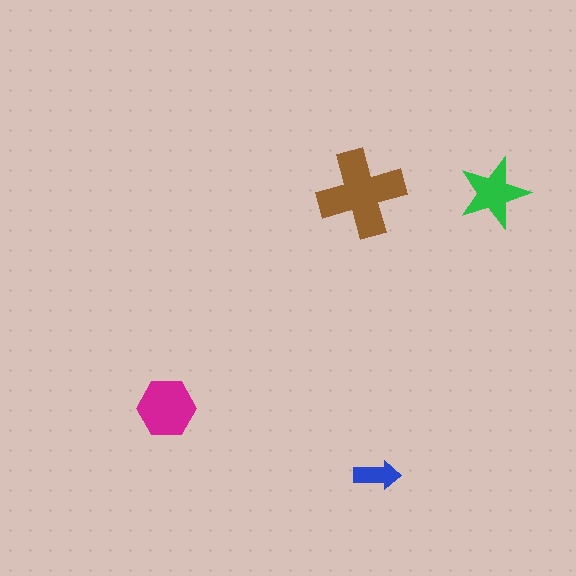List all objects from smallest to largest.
The blue arrow, the green star, the magenta hexagon, the brown cross.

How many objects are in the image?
There are 4 objects in the image.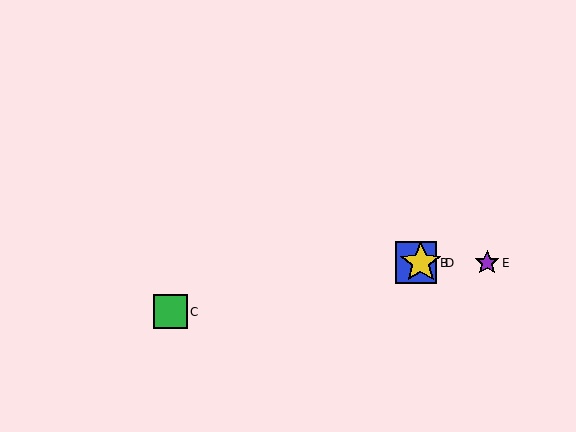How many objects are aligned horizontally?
4 objects (A, B, D, E) are aligned horizontally.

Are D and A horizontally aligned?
Yes, both are at y≈263.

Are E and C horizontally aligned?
No, E is at y≈263 and C is at y≈312.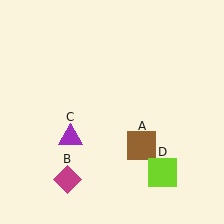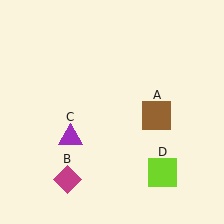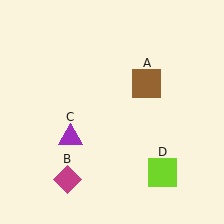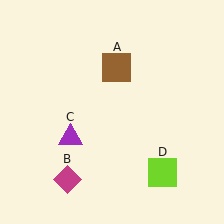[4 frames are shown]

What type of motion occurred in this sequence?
The brown square (object A) rotated counterclockwise around the center of the scene.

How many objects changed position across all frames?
1 object changed position: brown square (object A).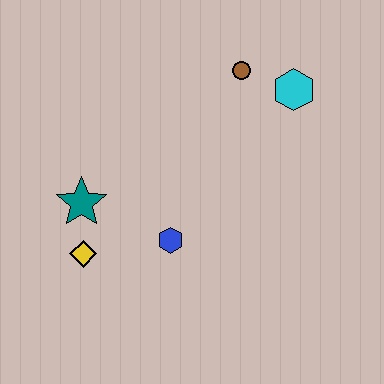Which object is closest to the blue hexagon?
The yellow diamond is closest to the blue hexagon.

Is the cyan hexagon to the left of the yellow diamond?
No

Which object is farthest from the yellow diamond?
The cyan hexagon is farthest from the yellow diamond.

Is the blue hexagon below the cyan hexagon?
Yes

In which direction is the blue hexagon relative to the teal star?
The blue hexagon is to the right of the teal star.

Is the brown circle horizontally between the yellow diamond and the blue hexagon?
No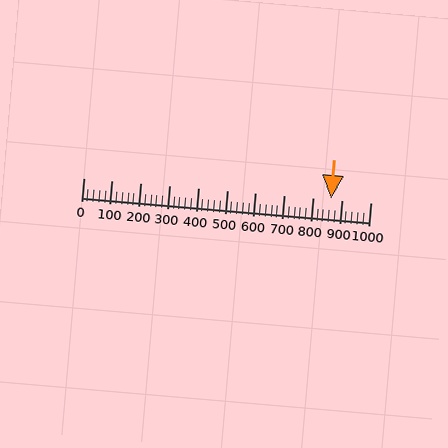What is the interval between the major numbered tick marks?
The major tick marks are spaced 100 units apart.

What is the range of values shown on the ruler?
The ruler shows values from 0 to 1000.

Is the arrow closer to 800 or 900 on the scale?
The arrow is closer to 900.